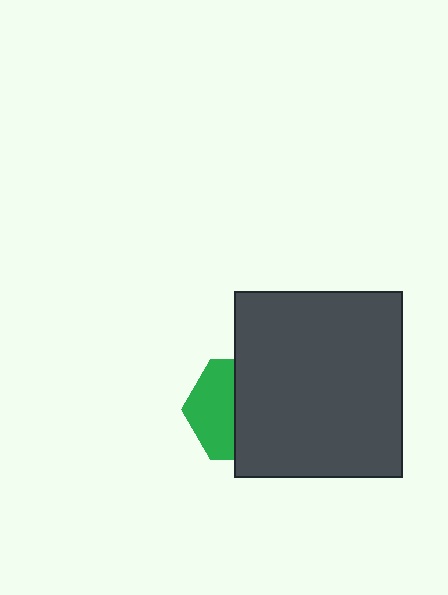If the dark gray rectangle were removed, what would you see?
You would see the complete green hexagon.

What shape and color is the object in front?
The object in front is a dark gray rectangle.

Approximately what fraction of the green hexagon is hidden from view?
Roughly 56% of the green hexagon is hidden behind the dark gray rectangle.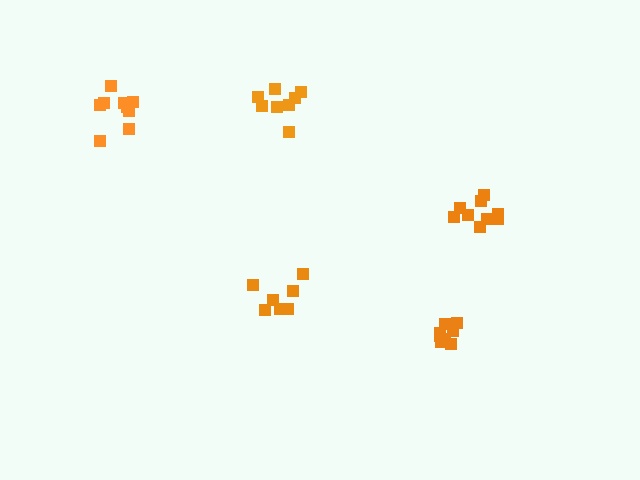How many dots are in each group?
Group 1: 8 dots, Group 2: 9 dots, Group 3: 7 dots, Group 4: 9 dots, Group 5: 9 dots (42 total).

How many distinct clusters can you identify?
There are 5 distinct clusters.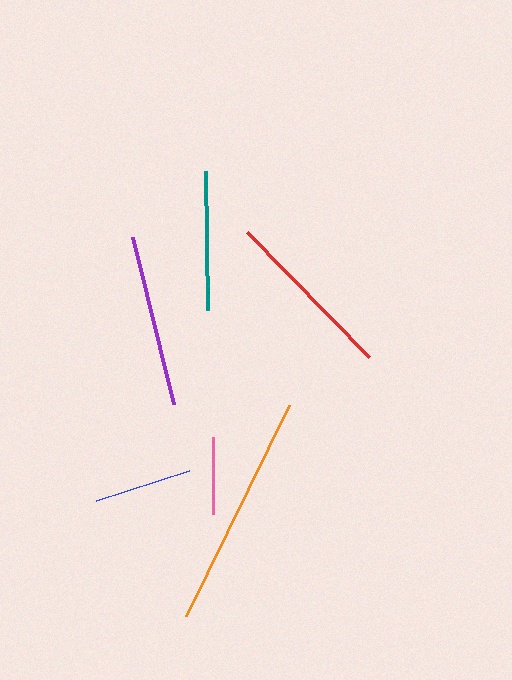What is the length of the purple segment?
The purple segment is approximately 172 pixels long.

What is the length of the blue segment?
The blue segment is approximately 98 pixels long.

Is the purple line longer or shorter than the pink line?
The purple line is longer than the pink line.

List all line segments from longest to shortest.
From longest to shortest: orange, red, purple, teal, blue, pink.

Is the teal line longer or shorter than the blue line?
The teal line is longer than the blue line.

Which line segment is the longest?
The orange line is the longest at approximately 234 pixels.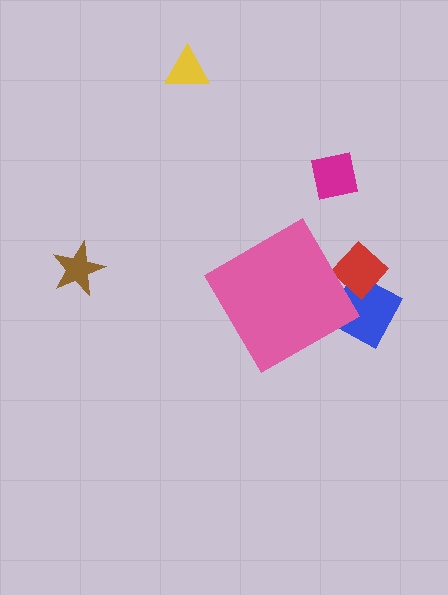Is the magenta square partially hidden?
No, the magenta square is fully visible.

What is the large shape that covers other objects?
A pink diamond.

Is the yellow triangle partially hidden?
No, the yellow triangle is fully visible.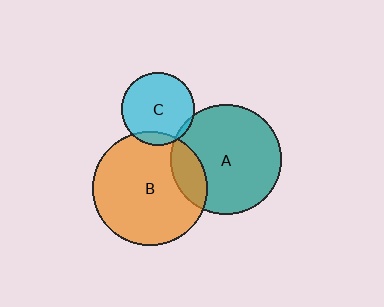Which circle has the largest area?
Circle B (orange).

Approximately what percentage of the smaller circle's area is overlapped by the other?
Approximately 5%.